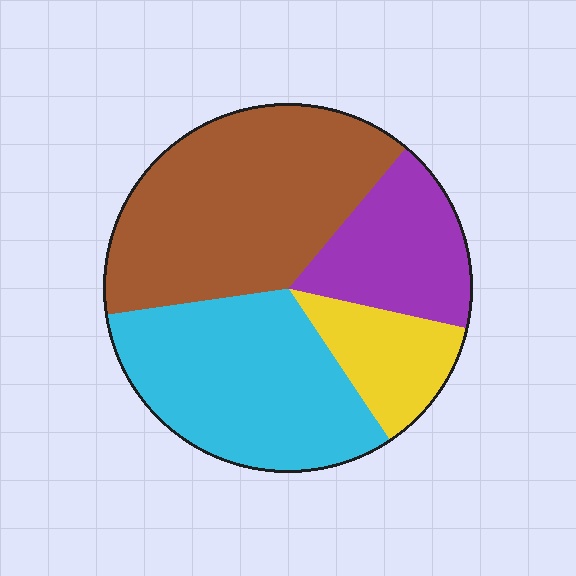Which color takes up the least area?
Yellow, at roughly 10%.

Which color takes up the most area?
Brown, at roughly 40%.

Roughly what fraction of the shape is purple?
Purple covers roughly 15% of the shape.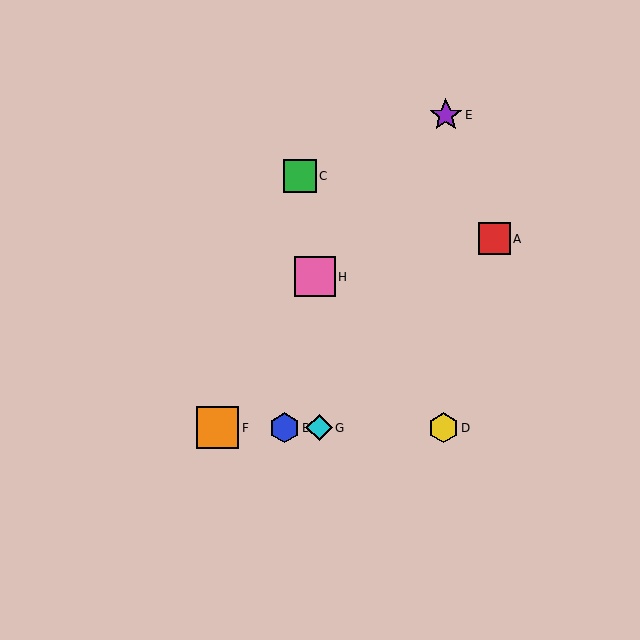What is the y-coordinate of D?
Object D is at y≈428.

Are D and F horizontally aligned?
Yes, both are at y≈428.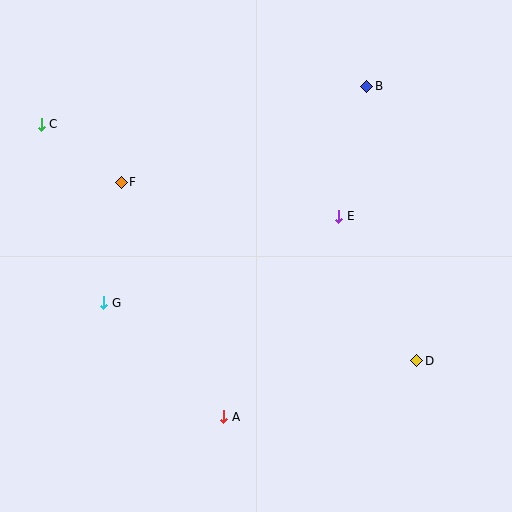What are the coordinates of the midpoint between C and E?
The midpoint between C and E is at (190, 170).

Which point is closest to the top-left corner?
Point C is closest to the top-left corner.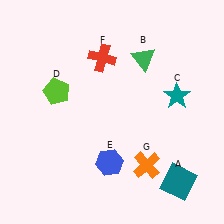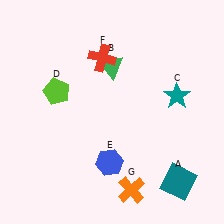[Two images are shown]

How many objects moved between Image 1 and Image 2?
2 objects moved between the two images.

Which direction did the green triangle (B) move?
The green triangle (B) moved left.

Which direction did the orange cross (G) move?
The orange cross (G) moved down.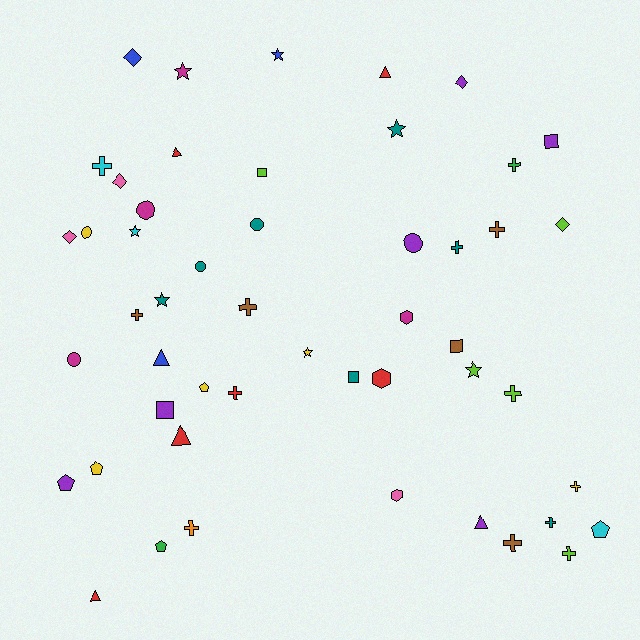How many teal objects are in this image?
There are 7 teal objects.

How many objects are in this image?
There are 50 objects.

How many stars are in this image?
There are 7 stars.